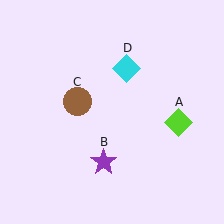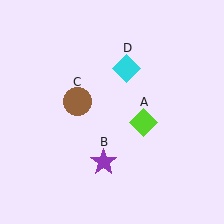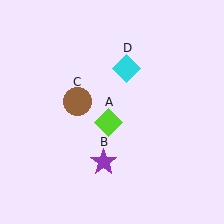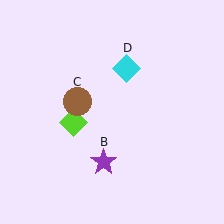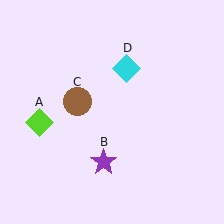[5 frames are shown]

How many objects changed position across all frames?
1 object changed position: lime diamond (object A).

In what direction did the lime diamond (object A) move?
The lime diamond (object A) moved left.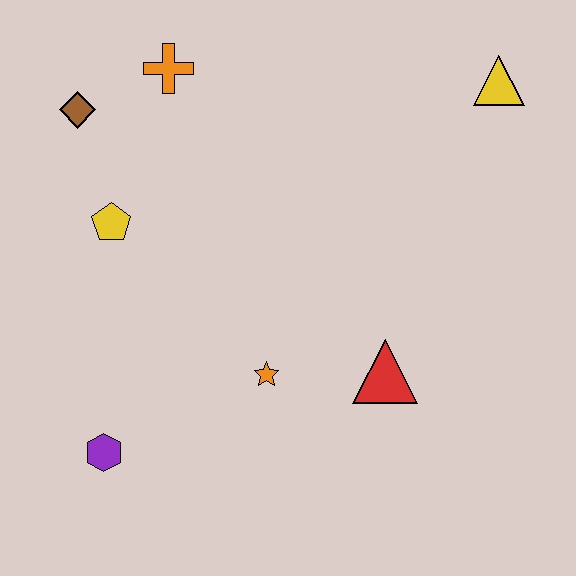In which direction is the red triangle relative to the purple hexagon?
The red triangle is to the right of the purple hexagon.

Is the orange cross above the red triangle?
Yes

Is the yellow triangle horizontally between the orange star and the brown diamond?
No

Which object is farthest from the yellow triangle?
The purple hexagon is farthest from the yellow triangle.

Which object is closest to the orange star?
The red triangle is closest to the orange star.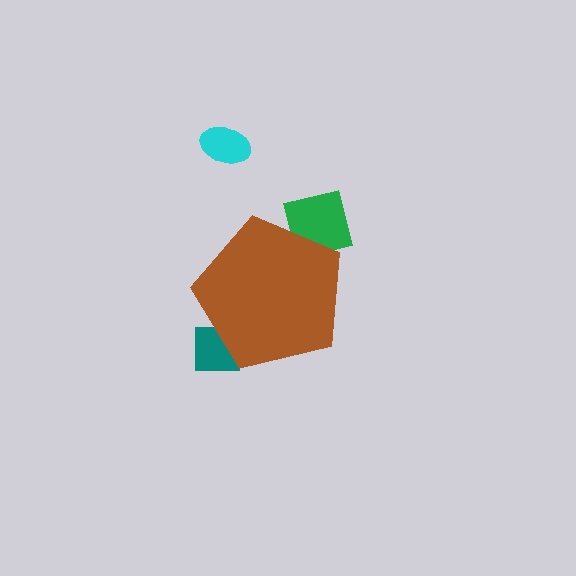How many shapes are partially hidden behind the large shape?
2 shapes are partially hidden.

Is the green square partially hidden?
Yes, the green square is partially hidden behind the brown pentagon.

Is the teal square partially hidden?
Yes, the teal square is partially hidden behind the brown pentagon.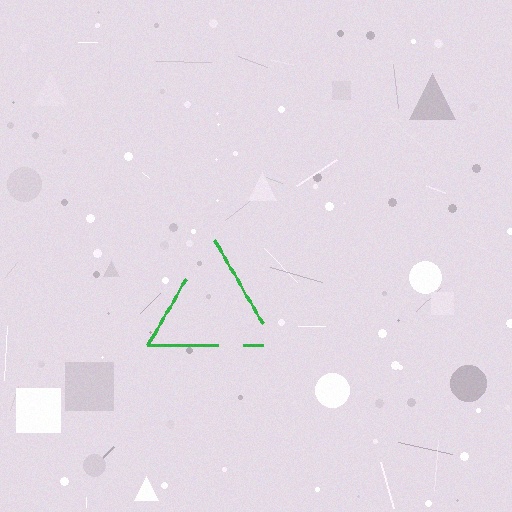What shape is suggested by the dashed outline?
The dashed outline suggests a triangle.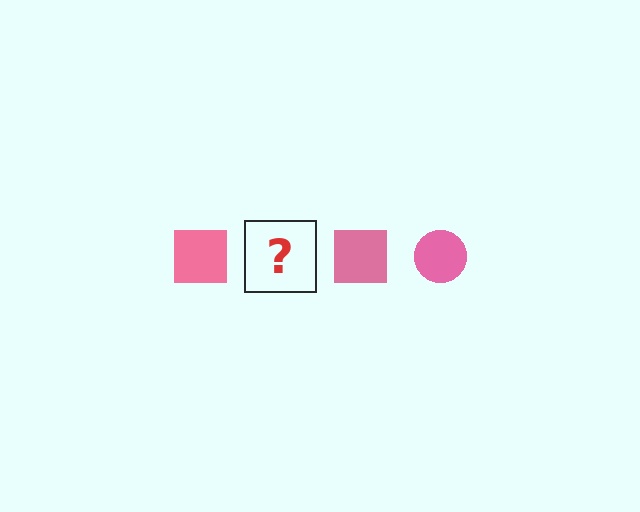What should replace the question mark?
The question mark should be replaced with a pink circle.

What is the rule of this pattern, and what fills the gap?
The rule is that the pattern cycles through square, circle shapes in pink. The gap should be filled with a pink circle.